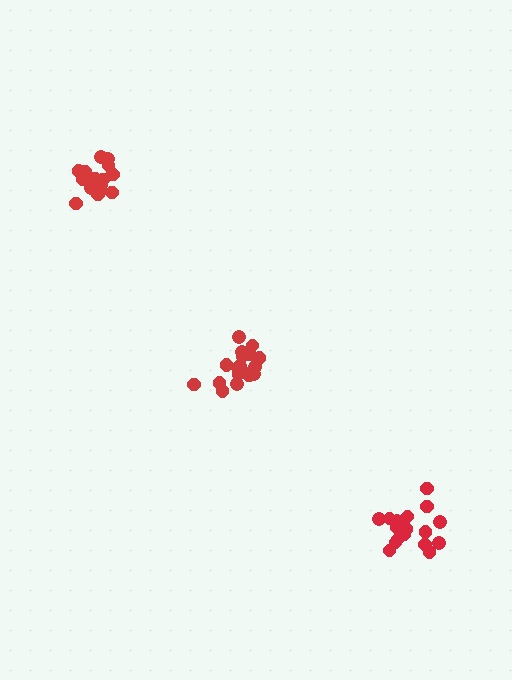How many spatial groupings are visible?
There are 3 spatial groupings.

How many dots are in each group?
Group 1: 15 dots, Group 2: 18 dots, Group 3: 17 dots (50 total).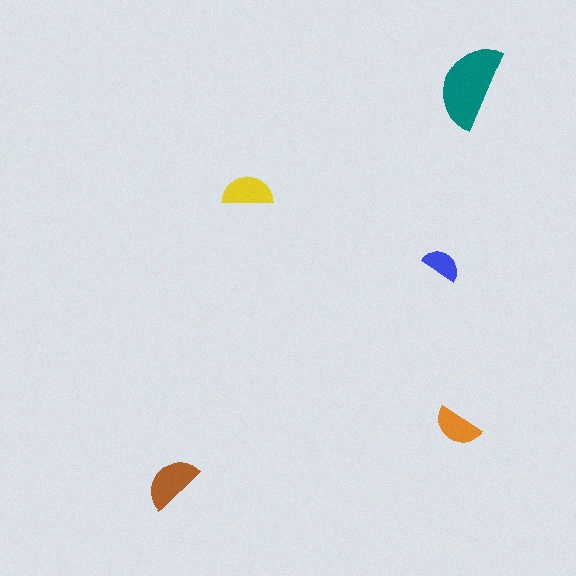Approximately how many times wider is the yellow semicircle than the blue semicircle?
About 1.5 times wider.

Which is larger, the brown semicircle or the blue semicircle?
The brown one.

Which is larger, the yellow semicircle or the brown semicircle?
The brown one.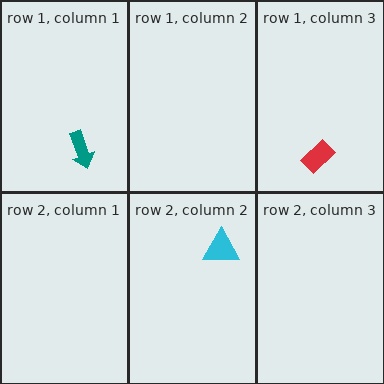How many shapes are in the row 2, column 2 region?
1.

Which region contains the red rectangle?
The row 1, column 3 region.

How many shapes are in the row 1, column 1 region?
1.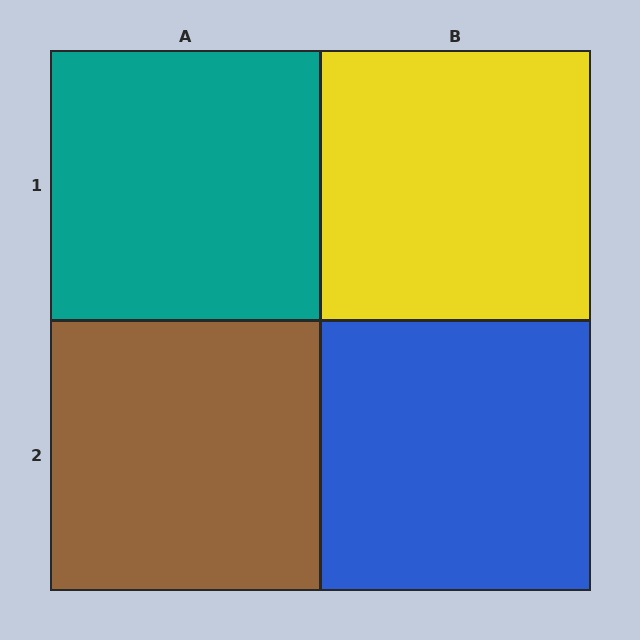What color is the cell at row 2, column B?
Blue.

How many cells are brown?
1 cell is brown.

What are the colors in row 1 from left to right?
Teal, yellow.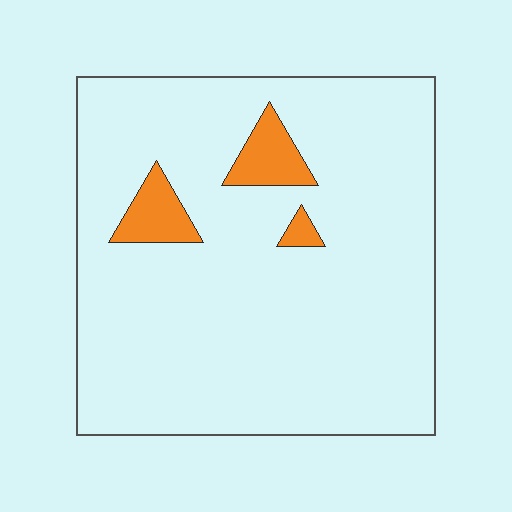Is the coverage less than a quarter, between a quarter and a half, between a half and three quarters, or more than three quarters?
Less than a quarter.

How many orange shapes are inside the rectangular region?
3.